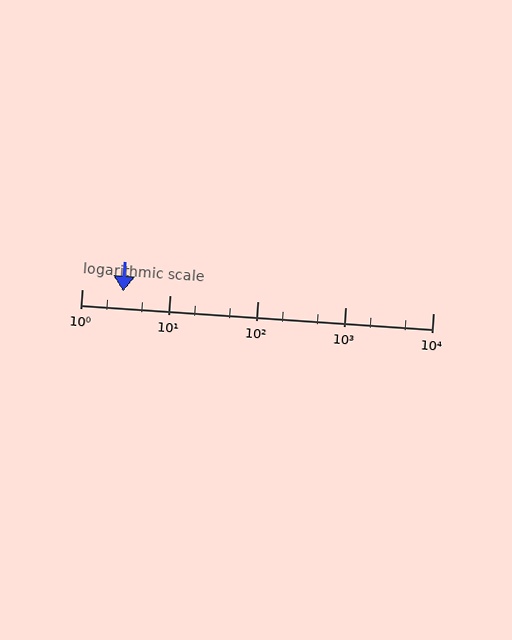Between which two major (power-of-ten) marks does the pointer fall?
The pointer is between 1 and 10.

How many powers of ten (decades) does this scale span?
The scale spans 4 decades, from 1 to 10000.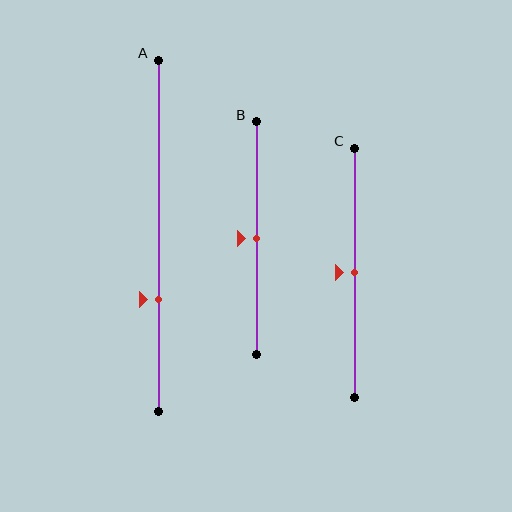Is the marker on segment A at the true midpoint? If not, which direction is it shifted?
No, the marker on segment A is shifted downward by about 18% of the segment length.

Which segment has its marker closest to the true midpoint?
Segment B has its marker closest to the true midpoint.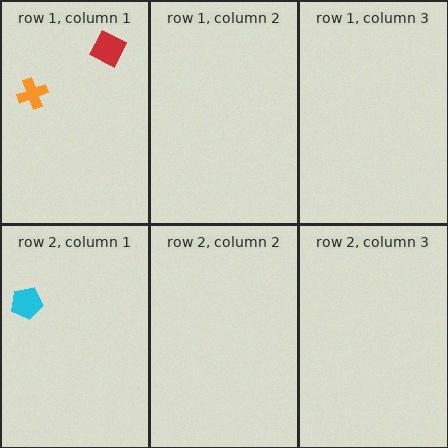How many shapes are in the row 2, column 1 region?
1.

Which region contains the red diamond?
The row 1, column 1 region.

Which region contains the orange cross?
The row 1, column 1 region.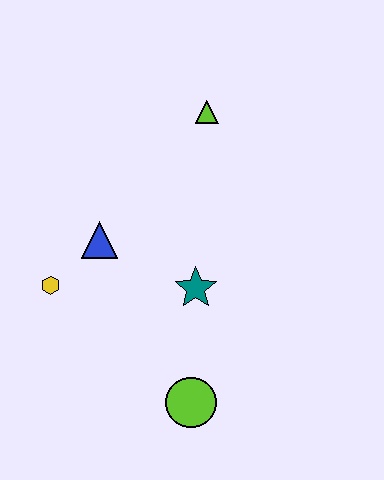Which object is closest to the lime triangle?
The blue triangle is closest to the lime triangle.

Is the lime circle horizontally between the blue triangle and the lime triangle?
Yes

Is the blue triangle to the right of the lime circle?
No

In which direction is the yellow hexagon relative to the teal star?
The yellow hexagon is to the left of the teal star.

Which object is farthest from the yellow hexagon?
The lime triangle is farthest from the yellow hexagon.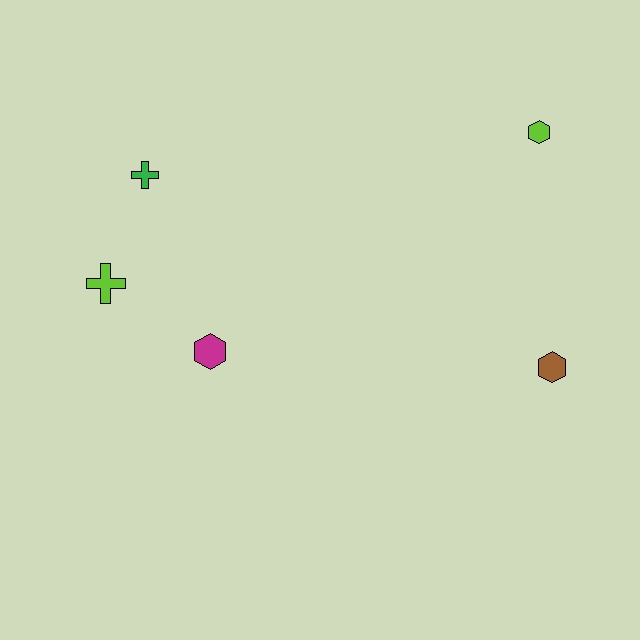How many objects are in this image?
There are 5 objects.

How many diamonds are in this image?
There are no diamonds.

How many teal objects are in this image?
There are no teal objects.